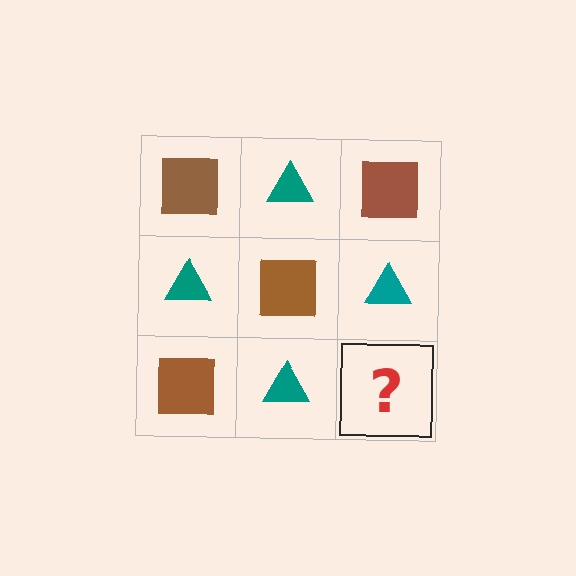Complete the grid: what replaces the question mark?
The question mark should be replaced with a brown square.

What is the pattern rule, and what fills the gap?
The rule is that it alternates brown square and teal triangle in a checkerboard pattern. The gap should be filled with a brown square.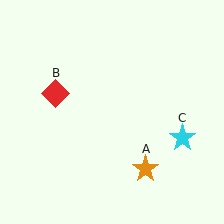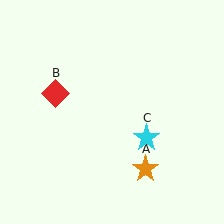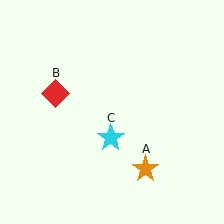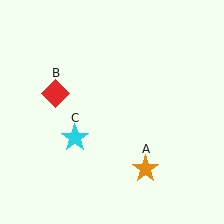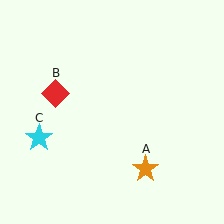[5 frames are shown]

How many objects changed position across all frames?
1 object changed position: cyan star (object C).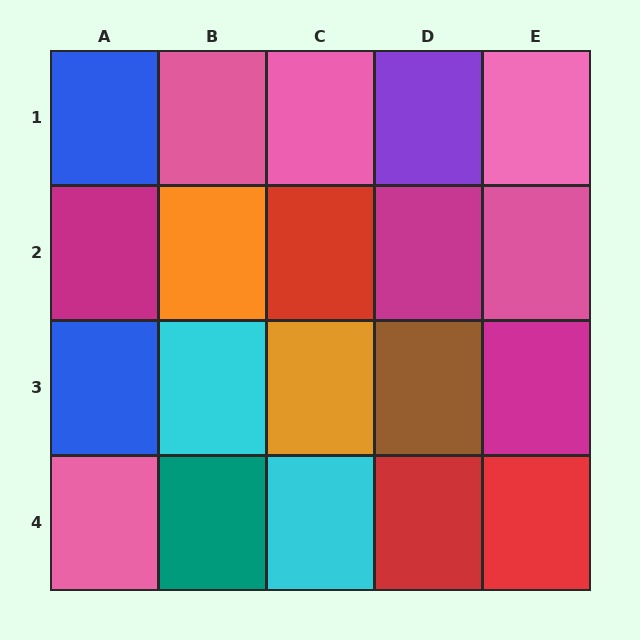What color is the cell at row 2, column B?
Orange.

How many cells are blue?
2 cells are blue.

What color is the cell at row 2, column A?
Magenta.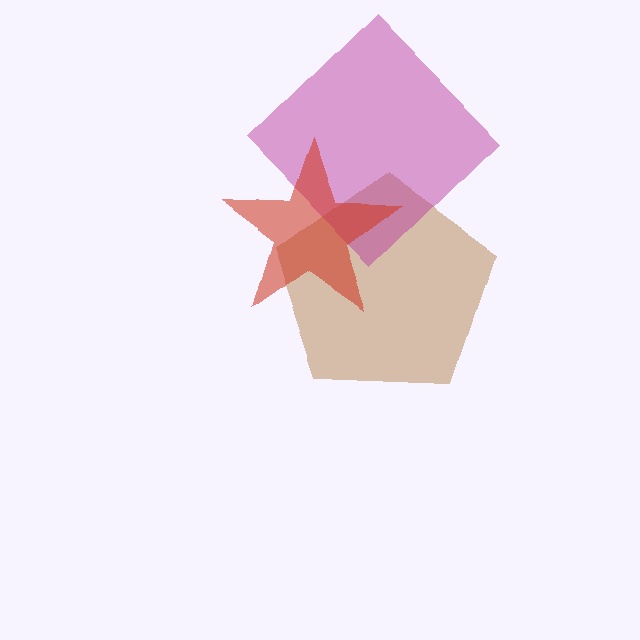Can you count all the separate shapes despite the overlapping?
Yes, there are 3 separate shapes.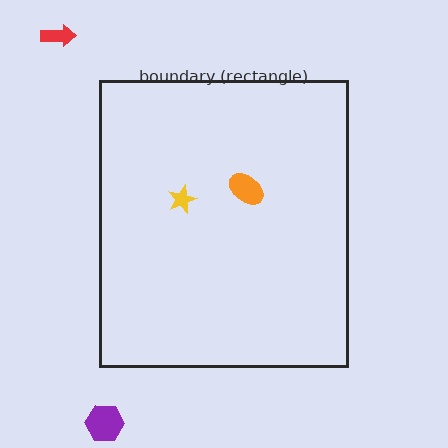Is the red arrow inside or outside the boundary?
Outside.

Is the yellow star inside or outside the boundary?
Inside.